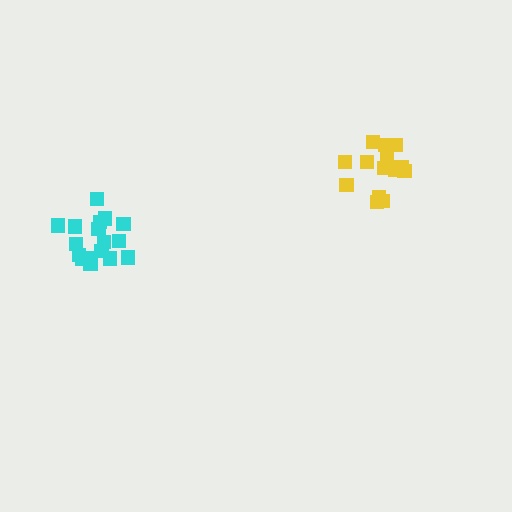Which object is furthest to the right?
The yellow cluster is rightmost.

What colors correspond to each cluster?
The clusters are colored: yellow, cyan.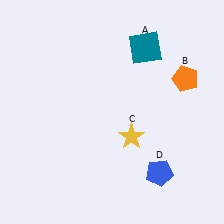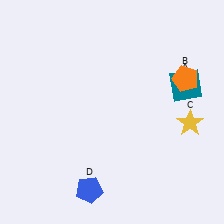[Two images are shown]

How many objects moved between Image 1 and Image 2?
3 objects moved between the two images.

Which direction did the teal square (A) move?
The teal square (A) moved right.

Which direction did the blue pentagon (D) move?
The blue pentagon (D) moved left.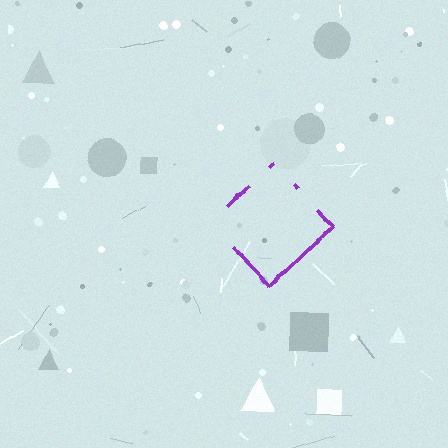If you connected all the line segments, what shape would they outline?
They would outline a diamond.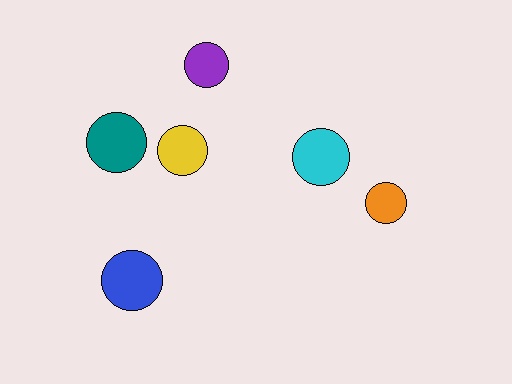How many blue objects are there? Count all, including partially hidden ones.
There is 1 blue object.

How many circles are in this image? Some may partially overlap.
There are 6 circles.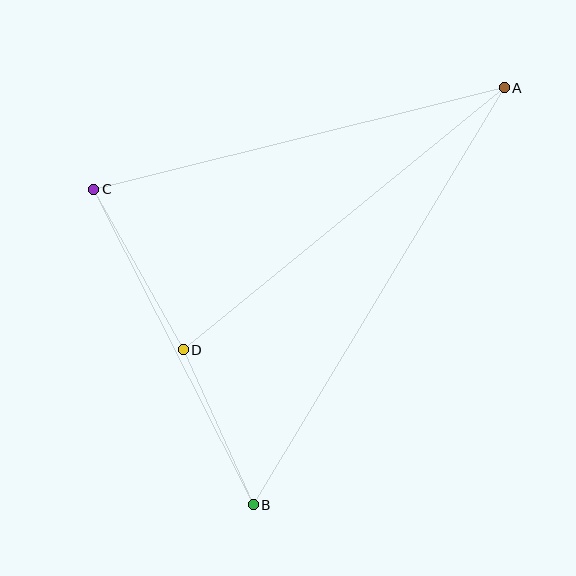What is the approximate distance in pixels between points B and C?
The distance between B and C is approximately 353 pixels.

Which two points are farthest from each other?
Points A and B are farthest from each other.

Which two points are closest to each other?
Points B and D are closest to each other.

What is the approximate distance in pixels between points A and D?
The distance between A and D is approximately 414 pixels.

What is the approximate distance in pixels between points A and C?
The distance between A and C is approximately 423 pixels.